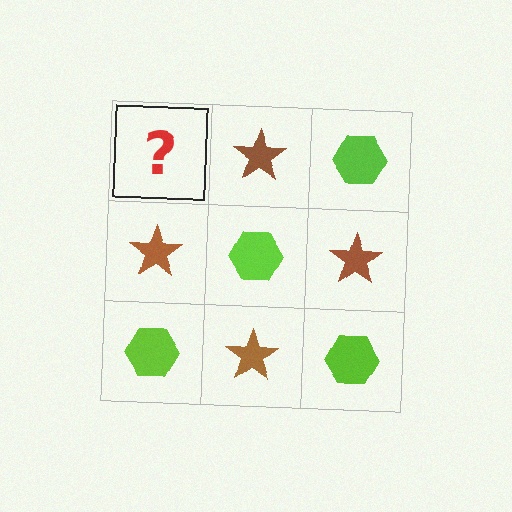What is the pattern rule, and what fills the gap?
The rule is that it alternates lime hexagon and brown star in a checkerboard pattern. The gap should be filled with a lime hexagon.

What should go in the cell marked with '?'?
The missing cell should contain a lime hexagon.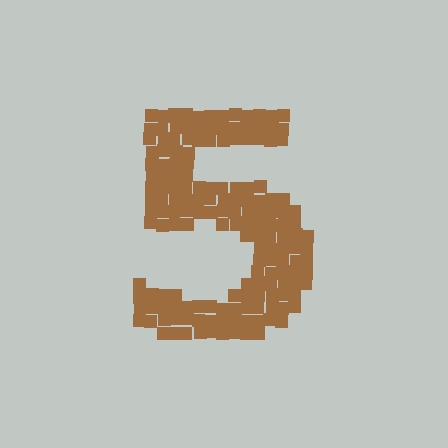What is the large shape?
The large shape is the digit 5.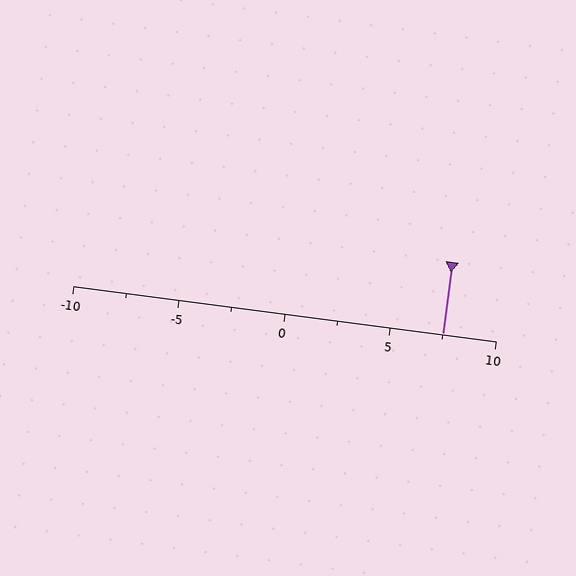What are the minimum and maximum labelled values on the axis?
The axis runs from -10 to 10.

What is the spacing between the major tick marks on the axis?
The major ticks are spaced 5 apart.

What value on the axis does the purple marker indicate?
The marker indicates approximately 7.5.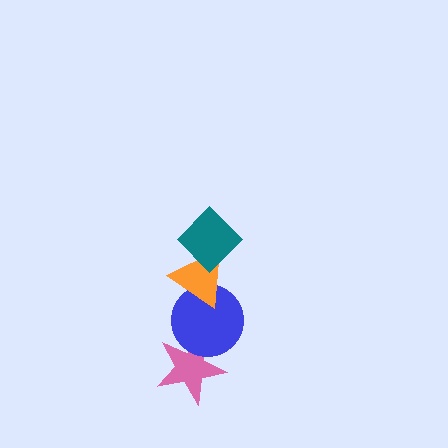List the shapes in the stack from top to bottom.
From top to bottom: the teal diamond, the orange triangle, the blue circle, the pink star.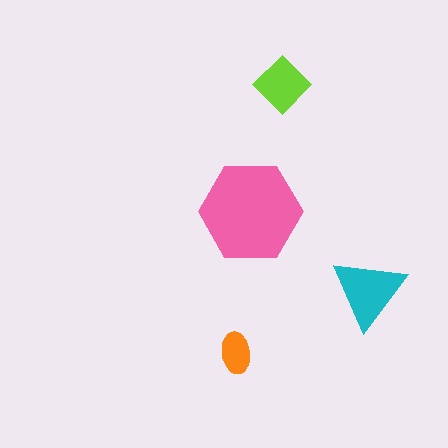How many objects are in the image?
There are 4 objects in the image.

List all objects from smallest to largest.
The orange ellipse, the lime diamond, the cyan triangle, the pink hexagon.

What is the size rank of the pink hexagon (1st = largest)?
1st.